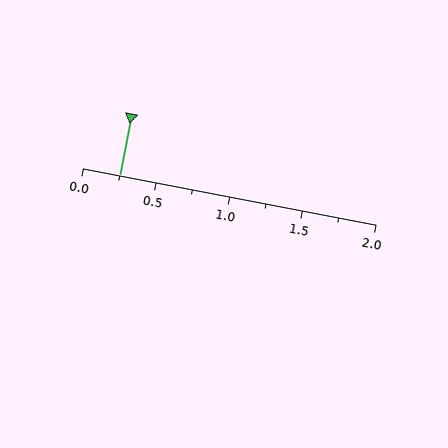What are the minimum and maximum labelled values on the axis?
The axis runs from 0.0 to 2.0.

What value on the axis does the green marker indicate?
The marker indicates approximately 0.25.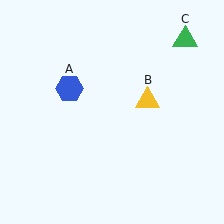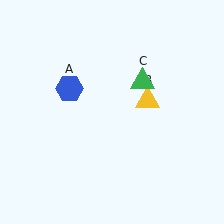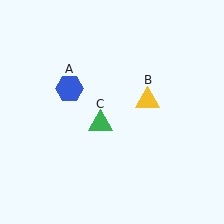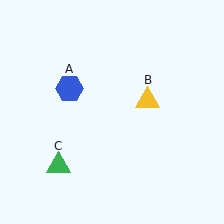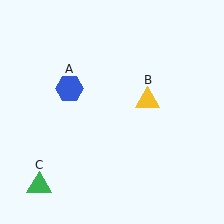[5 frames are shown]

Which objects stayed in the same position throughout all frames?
Blue hexagon (object A) and yellow triangle (object B) remained stationary.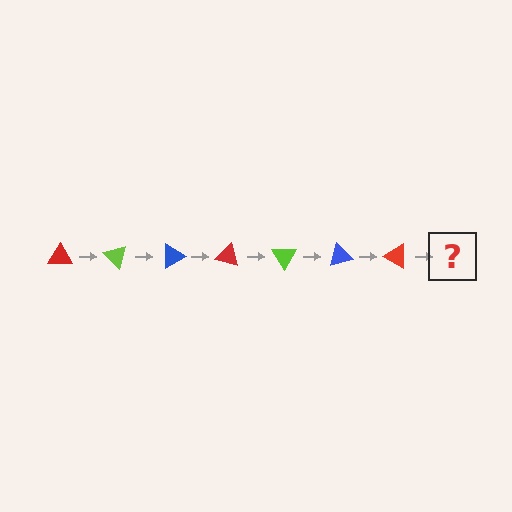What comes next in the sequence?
The next element should be a lime triangle, rotated 315 degrees from the start.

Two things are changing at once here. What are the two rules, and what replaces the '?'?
The two rules are that it rotates 45 degrees each step and the color cycles through red, lime, and blue. The '?' should be a lime triangle, rotated 315 degrees from the start.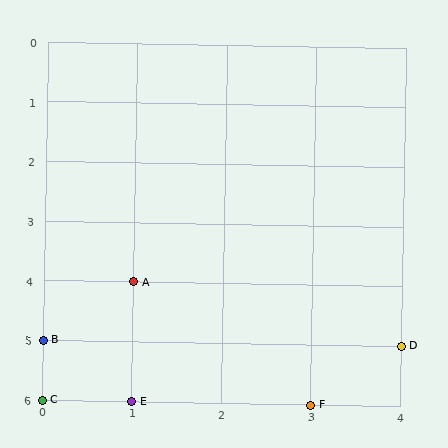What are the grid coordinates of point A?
Point A is at grid coordinates (1, 4).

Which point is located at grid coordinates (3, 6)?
Point F is at (3, 6).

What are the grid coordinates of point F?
Point F is at grid coordinates (3, 6).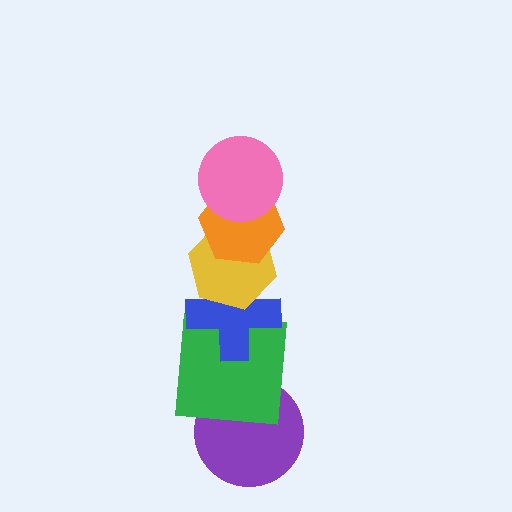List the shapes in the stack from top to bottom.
From top to bottom: the pink circle, the orange hexagon, the yellow hexagon, the blue cross, the green square, the purple circle.